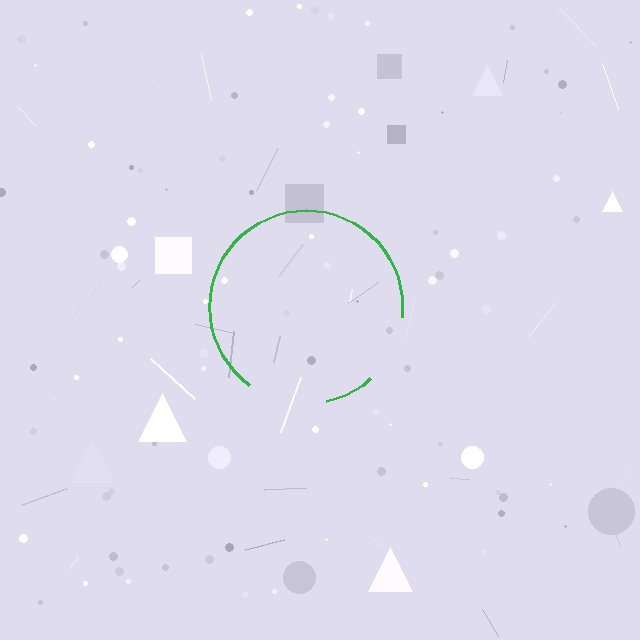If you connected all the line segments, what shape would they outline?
They would outline a circle.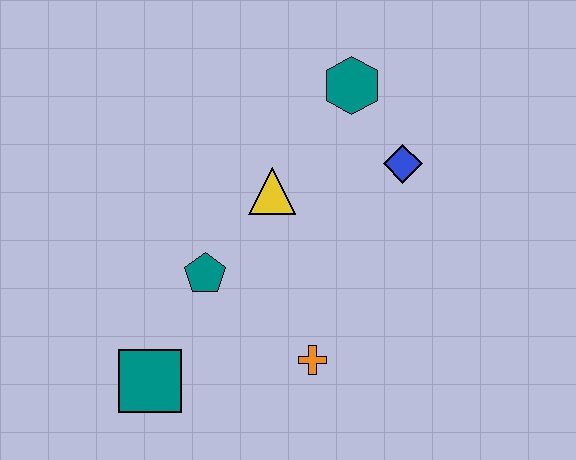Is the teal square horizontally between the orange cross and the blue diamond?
No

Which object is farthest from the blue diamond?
The teal square is farthest from the blue diamond.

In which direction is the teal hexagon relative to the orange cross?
The teal hexagon is above the orange cross.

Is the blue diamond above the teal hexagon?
No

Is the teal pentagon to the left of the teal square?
No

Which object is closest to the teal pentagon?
The yellow triangle is closest to the teal pentagon.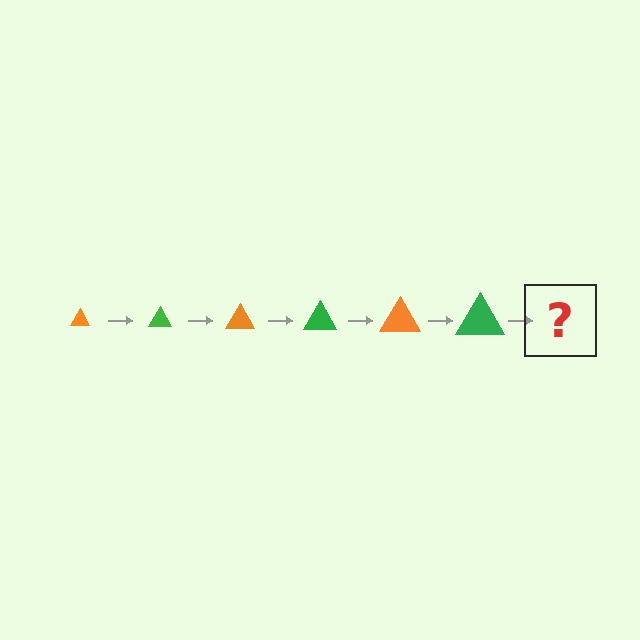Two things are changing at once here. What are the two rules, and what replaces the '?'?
The two rules are that the triangle grows larger each step and the color cycles through orange and green. The '?' should be an orange triangle, larger than the previous one.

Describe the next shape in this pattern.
It should be an orange triangle, larger than the previous one.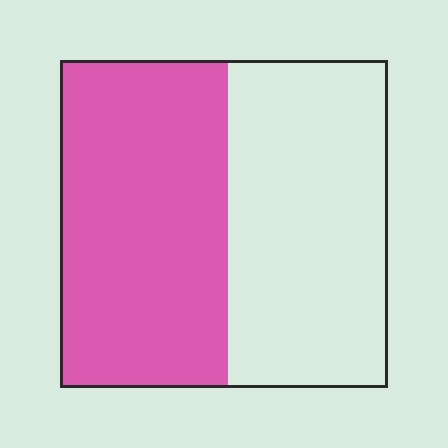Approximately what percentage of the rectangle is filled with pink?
Approximately 50%.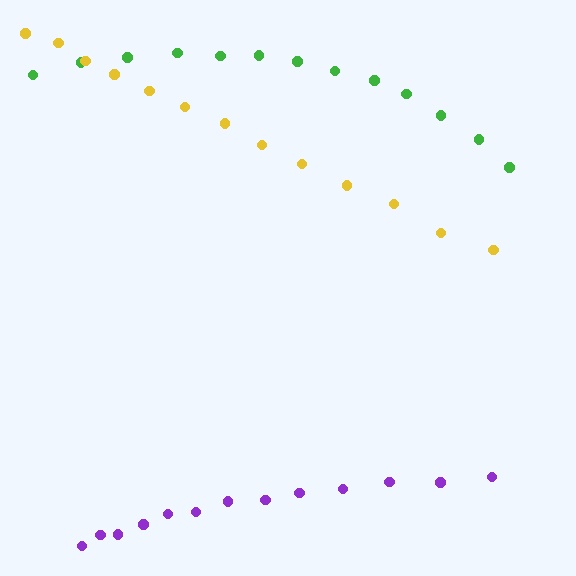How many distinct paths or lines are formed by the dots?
There are 3 distinct paths.